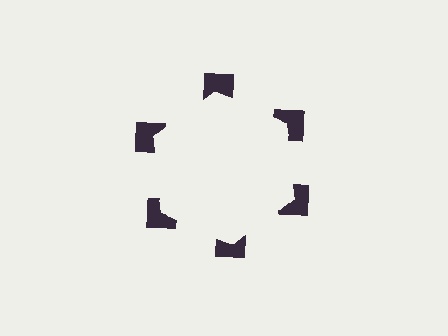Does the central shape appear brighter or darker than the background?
It typically appears slightly brighter than the background, even though no actual brightness change is drawn.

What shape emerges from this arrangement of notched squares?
An illusory hexagon — its edges are inferred from the aligned wedge cuts in the notched squares, not physically drawn.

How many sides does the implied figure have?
6 sides.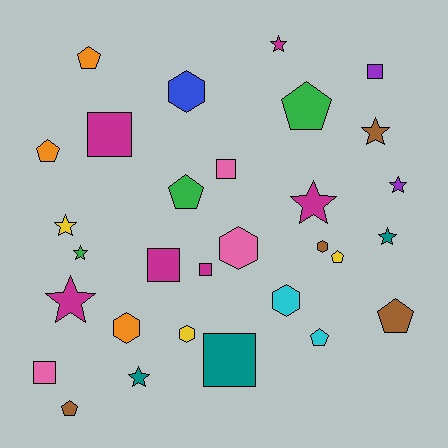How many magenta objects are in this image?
There are 6 magenta objects.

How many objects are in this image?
There are 30 objects.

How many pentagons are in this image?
There are 8 pentagons.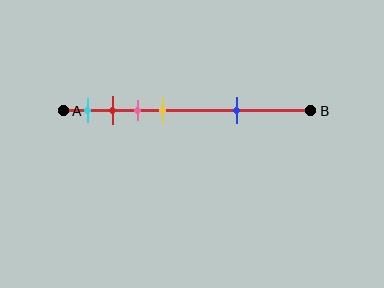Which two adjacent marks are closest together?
The red and pink marks are the closest adjacent pair.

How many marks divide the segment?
There are 5 marks dividing the segment.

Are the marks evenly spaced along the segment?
No, the marks are not evenly spaced.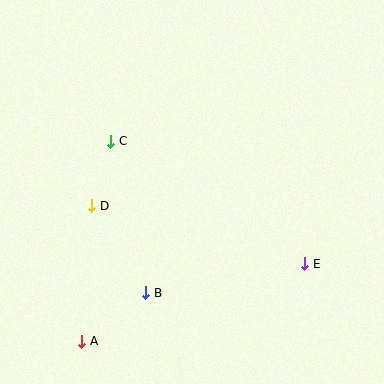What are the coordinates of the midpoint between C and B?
The midpoint between C and B is at (128, 217).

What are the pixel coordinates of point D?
Point D is at (92, 206).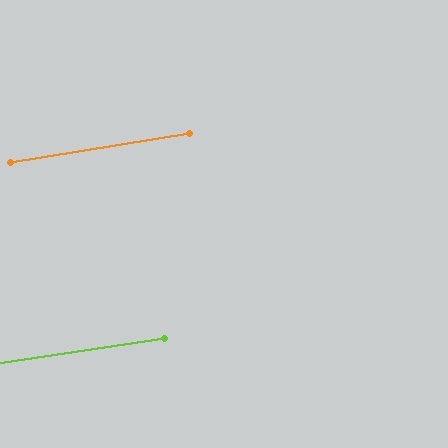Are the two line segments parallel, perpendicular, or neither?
Parallel — their directions differ by only 0.8°.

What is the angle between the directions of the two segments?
Approximately 1 degree.